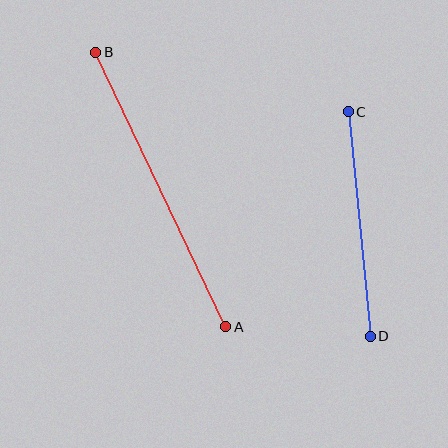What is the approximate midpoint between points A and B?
The midpoint is at approximately (161, 189) pixels.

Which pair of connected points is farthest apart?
Points A and B are farthest apart.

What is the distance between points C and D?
The distance is approximately 226 pixels.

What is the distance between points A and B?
The distance is approximately 304 pixels.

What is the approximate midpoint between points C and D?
The midpoint is at approximately (359, 224) pixels.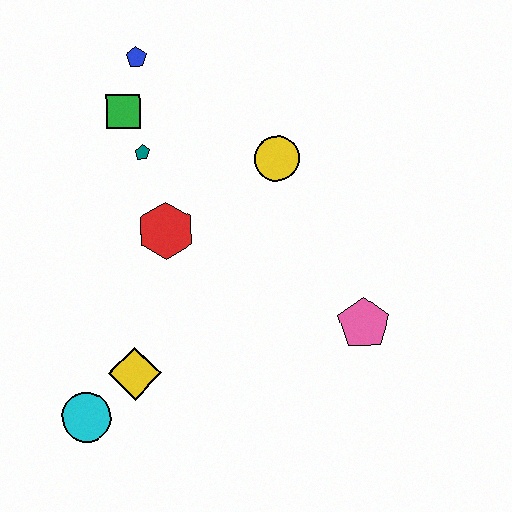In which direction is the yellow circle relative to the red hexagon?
The yellow circle is to the right of the red hexagon.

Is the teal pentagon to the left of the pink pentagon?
Yes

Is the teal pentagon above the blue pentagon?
No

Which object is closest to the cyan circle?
The yellow diamond is closest to the cyan circle.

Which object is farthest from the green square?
The pink pentagon is farthest from the green square.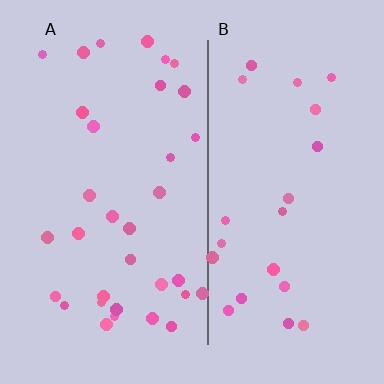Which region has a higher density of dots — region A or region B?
A (the left).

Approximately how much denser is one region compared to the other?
Approximately 1.5× — region A over region B.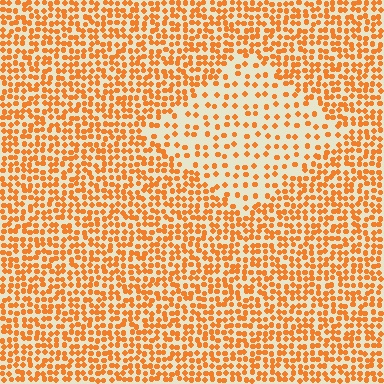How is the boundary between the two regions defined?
The boundary is defined by a change in element density (approximately 2.2x ratio). All elements are the same color, size, and shape.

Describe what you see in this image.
The image contains small orange elements arranged at two different densities. A diamond-shaped region is visible where the elements are less densely packed than the surrounding area.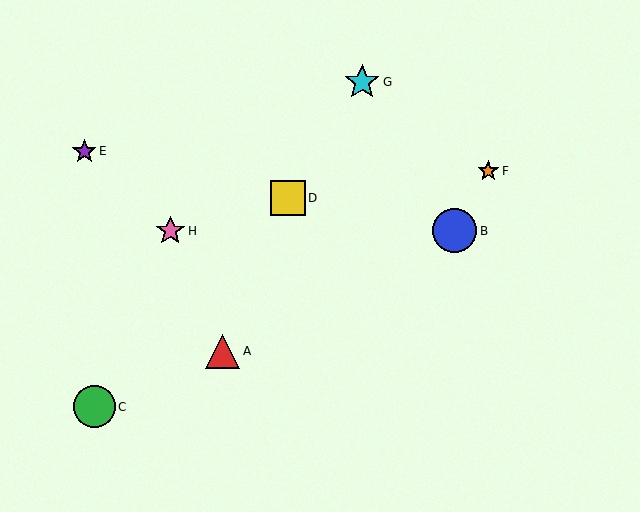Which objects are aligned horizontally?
Objects B, H are aligned horizontally.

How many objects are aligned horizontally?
2 objects (B, H) are aligned horizontally.